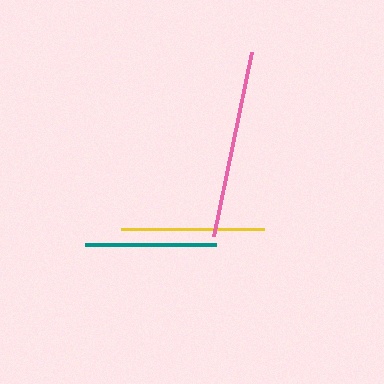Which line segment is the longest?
The pink line is the longest at approximately 188 pixels.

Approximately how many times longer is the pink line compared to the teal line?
The pink line is approximately 1.4 times the length of the teal line.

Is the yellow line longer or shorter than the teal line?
The yellow line is longer than the teal line.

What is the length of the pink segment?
The pink segment is approximately 188 pixels long.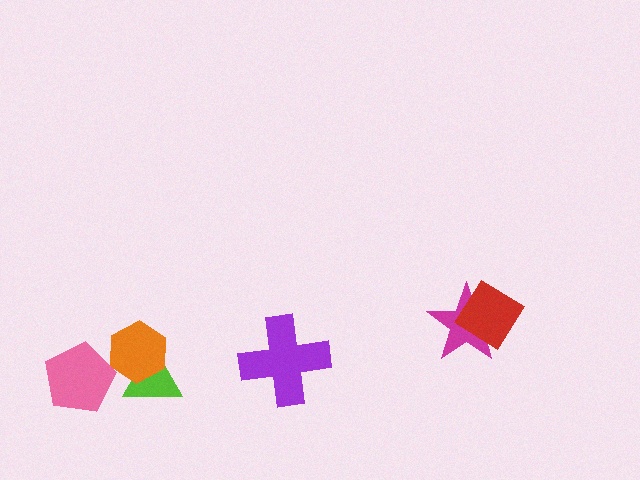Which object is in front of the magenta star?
The red diamond is in front of the magenta star.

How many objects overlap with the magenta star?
1 object overlaps with the magenta star.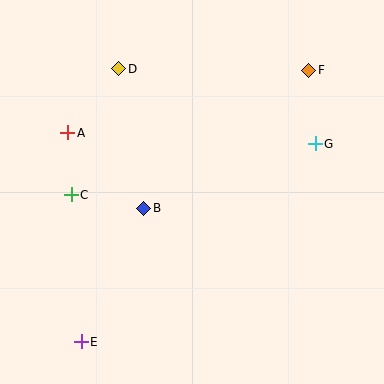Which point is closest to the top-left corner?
Point D is closest to the top-left corner.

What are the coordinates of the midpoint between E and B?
The midpoint between E and B is at (112, 275).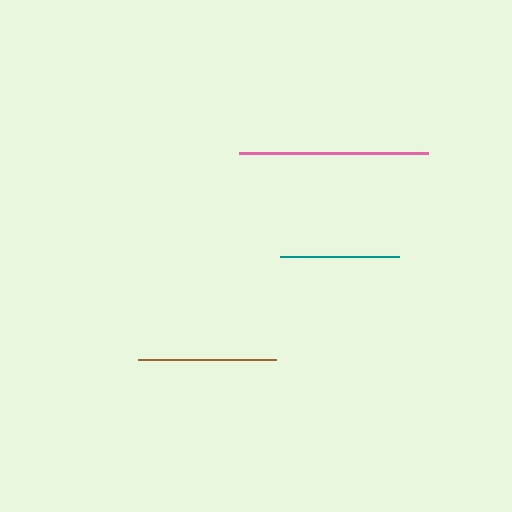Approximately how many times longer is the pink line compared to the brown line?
The pink line is approximately 1.4 times the length of the brown line.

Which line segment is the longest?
The pink line is the longest at approximately 190 pixels.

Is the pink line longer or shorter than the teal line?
The pink line is longer than the teal line.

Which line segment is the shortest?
The teal line is the shortest at approximately 119 pixels.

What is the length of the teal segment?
The teal segment is approximately 119 pixels long.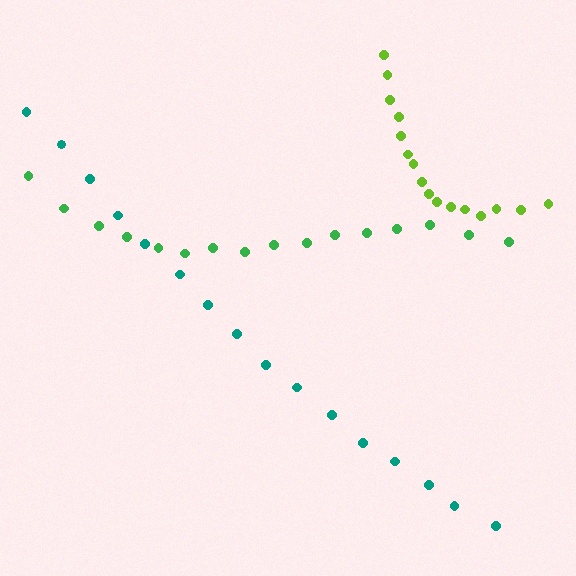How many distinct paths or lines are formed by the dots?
There are 3 distinct paths.